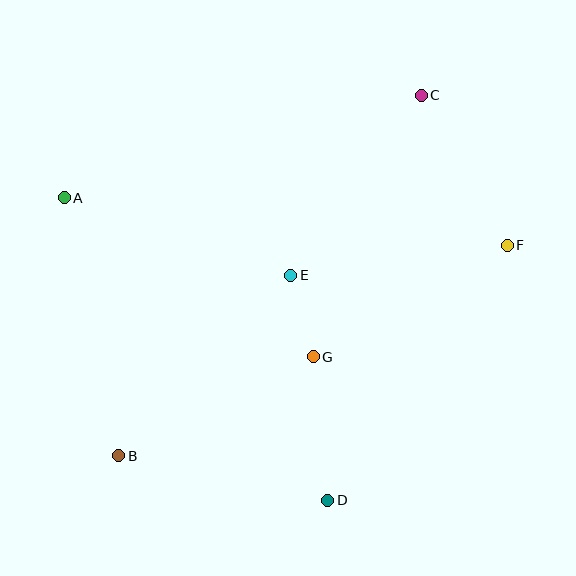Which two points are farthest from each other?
Points B and C are farthest from each other.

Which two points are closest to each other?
Points E and G are closest to each other.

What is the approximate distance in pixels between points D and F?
The distance between D and F is approximately 312 pixels.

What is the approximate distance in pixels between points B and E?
The distance between B and E is approximately 249 pixels.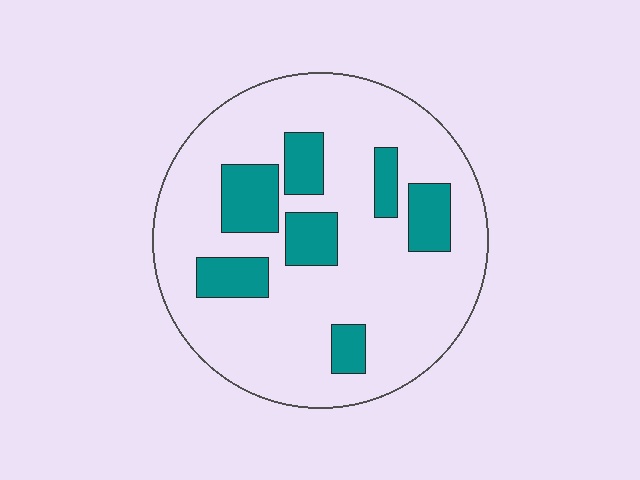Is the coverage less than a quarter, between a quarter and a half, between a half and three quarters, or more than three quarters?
Less than a quarter.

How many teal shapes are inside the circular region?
7.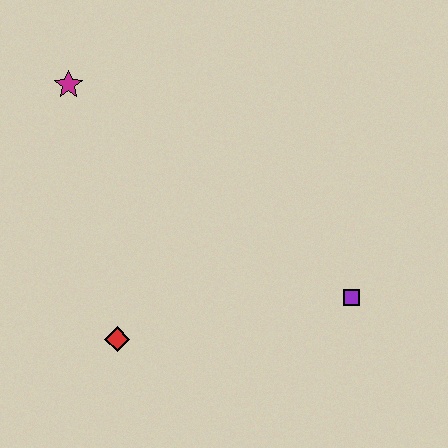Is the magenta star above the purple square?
Yes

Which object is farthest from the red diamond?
The magenta star is farthest from the red diamond.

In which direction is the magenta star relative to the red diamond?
The magenta star is above the red diamond.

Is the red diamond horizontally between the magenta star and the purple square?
Yes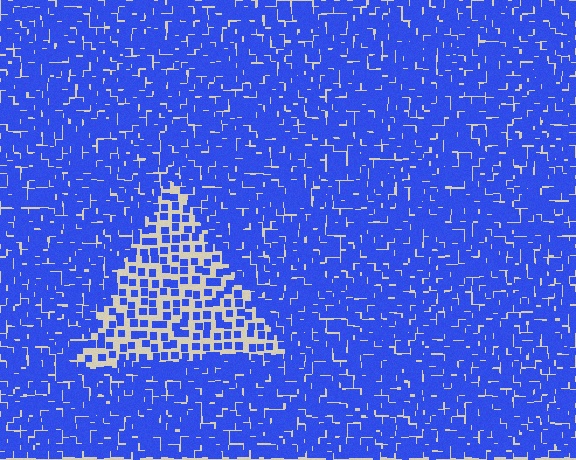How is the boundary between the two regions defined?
The boundary is defined by a change in element density (approximately 2.4x ratio). All elements are the same color, size, and shape.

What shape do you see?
I see a triangle.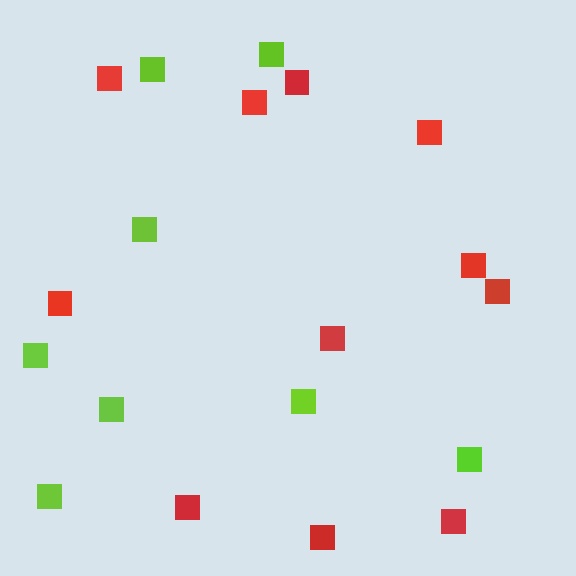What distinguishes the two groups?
There are 2 groups: one group of red squares (11) and one group of lime squares (8).